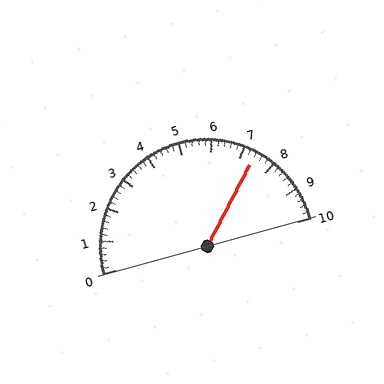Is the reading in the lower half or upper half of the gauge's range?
The reading is in the upper half of the range (0 to 10).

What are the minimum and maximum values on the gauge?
The gauge ranges from 0 to 10.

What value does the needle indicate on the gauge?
The needle indicates approximately 7.4.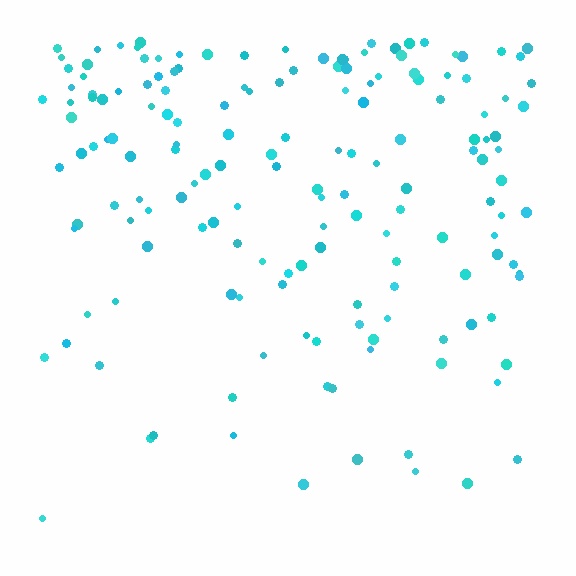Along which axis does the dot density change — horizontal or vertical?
Vertical.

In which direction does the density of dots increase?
From bottom to top, with the top side densest.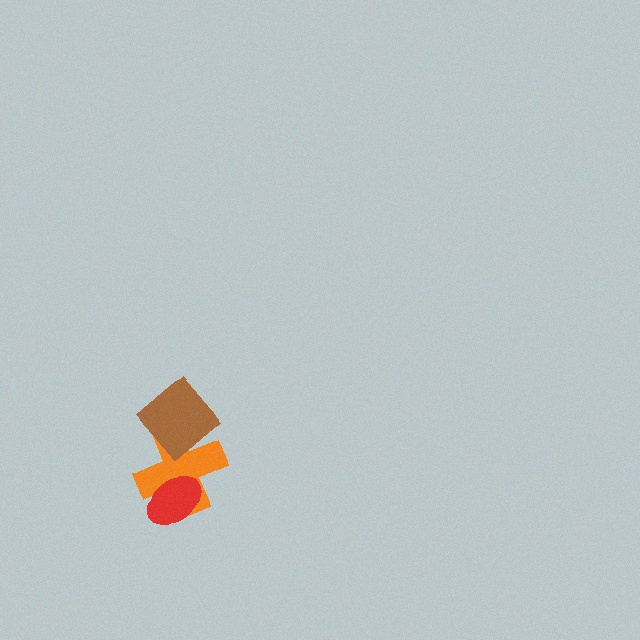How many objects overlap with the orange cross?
2 objects overlap with the orange cross.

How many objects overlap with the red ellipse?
1 object overlaps with the red ellipse.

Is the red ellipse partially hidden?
No, no other shape covers it.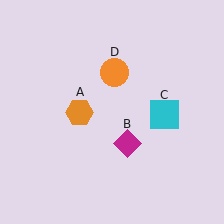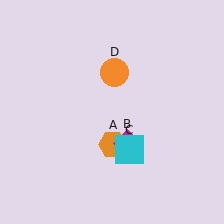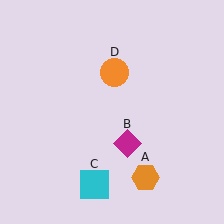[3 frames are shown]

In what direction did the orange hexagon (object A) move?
The orange hexagon (object A) moved down and to the right.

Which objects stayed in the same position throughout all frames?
Magenta diamond (object B) and orange circle (object D) remained stationary.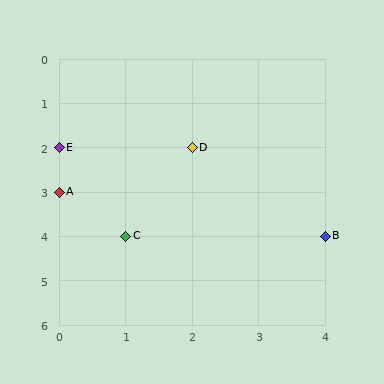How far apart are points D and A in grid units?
Points D and A are 2 columns and 1 row apart (about 2.2 grid units diagonally).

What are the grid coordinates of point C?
Point C is at grid coordinates (1, 4).